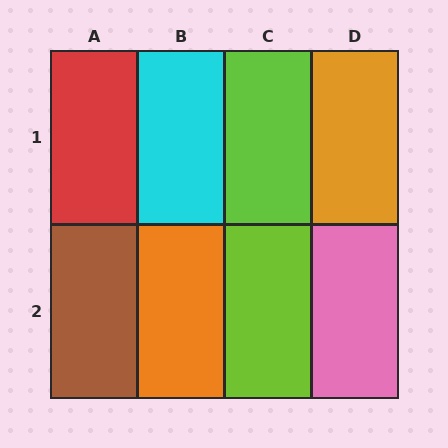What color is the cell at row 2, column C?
Lime.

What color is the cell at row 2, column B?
Orange.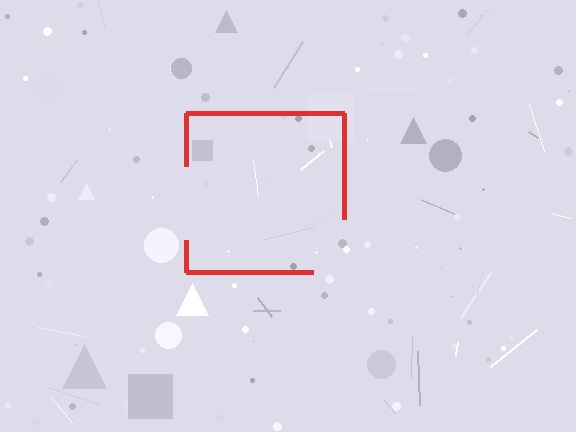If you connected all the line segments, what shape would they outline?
They would outline a square.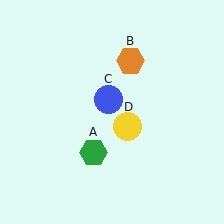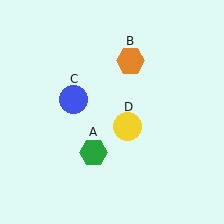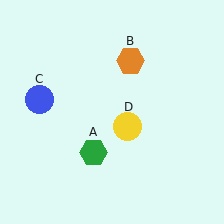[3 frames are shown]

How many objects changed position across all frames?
1 object changed position: blue circle (object C).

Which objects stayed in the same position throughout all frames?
Green hexagon (object A) and orange hexagon (object B) and yellow circle (object D) remained stationary.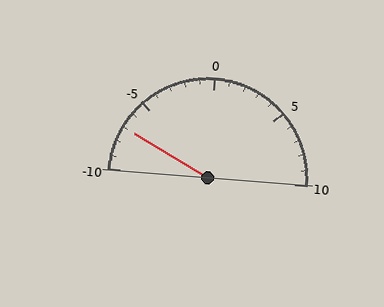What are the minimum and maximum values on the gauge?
The gauge ranges from -10 to 10.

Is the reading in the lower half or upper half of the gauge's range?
The reading is in the lower half of the range (-10 to 10).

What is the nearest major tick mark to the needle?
The nearest major tick mark is -5.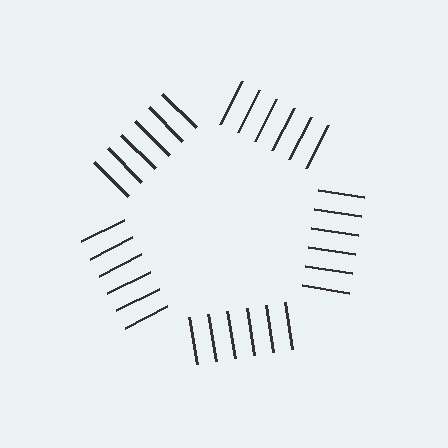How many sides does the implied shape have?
5 sides — the line-ends trace a pentagon.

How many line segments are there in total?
30 — 6 along each of the 5 edges.